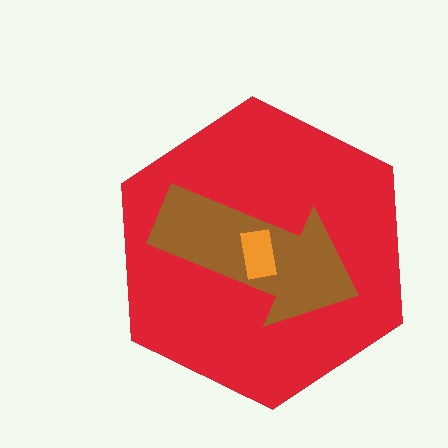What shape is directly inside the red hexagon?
The brown arrow.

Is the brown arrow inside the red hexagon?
Yes.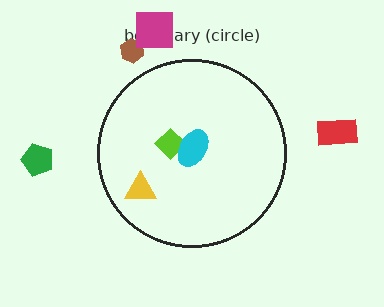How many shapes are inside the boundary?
3 inside, 4 outside.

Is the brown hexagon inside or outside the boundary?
Outside.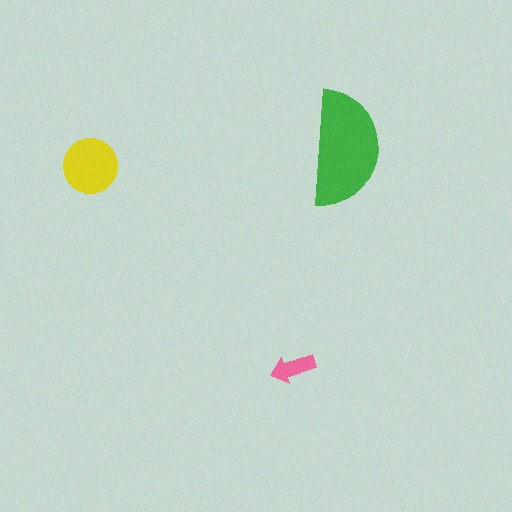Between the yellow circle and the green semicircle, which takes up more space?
The green semicircle.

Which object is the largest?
The green semicircle.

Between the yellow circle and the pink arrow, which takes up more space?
The yellow circle.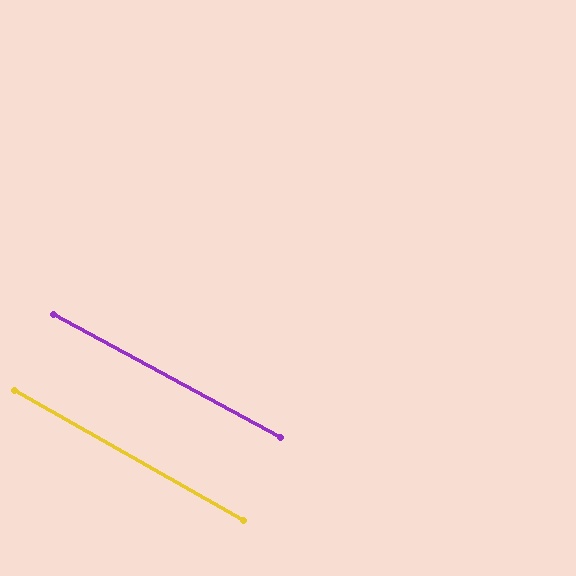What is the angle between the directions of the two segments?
Approximately 1 degree.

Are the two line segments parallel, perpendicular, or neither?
Parallel — their directions differ by only 1.2°.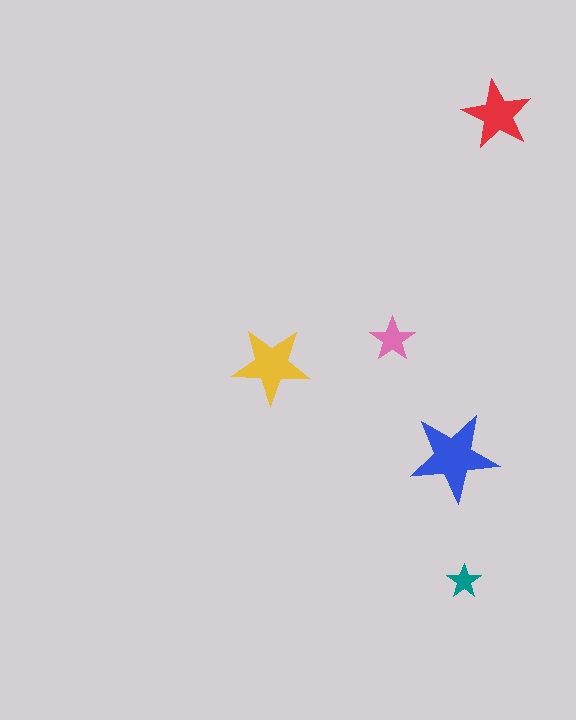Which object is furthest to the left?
The yellow star is leftmost.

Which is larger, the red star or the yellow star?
The yellow one.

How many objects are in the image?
There are 5 objects in the image.